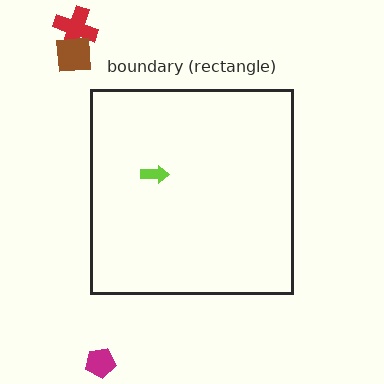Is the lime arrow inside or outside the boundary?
Inside.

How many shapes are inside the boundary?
1 inside, 3 outside.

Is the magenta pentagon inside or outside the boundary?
Outside.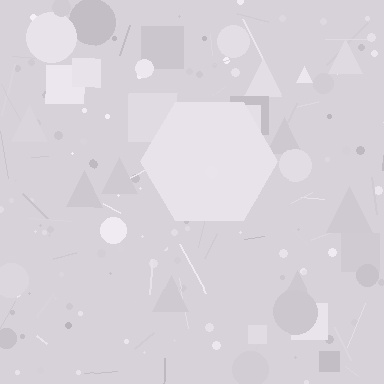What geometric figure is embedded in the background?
A hexagon is embedded in the background.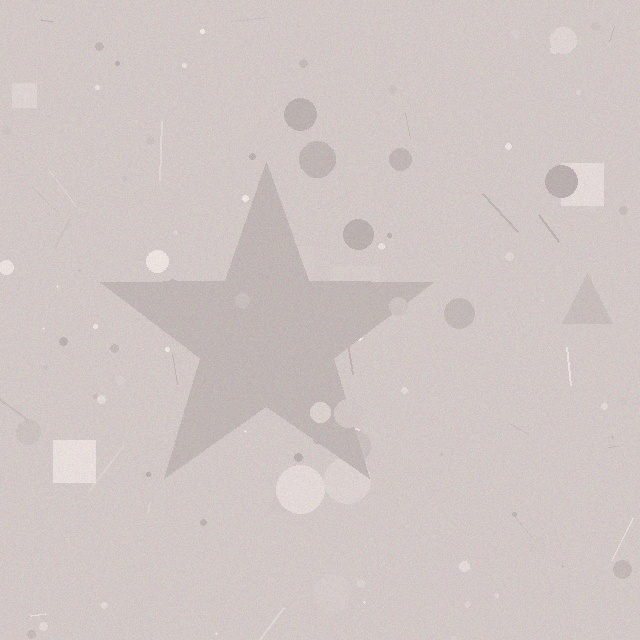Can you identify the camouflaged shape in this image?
The camouflaged shape is a star.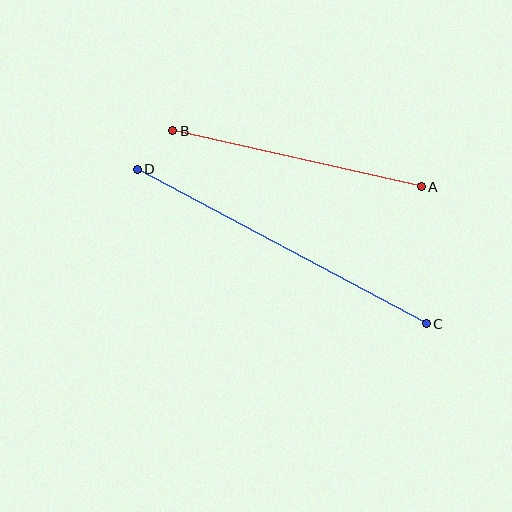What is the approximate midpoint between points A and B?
The midpoint is at approximately (297, 159) pixels.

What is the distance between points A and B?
The distance is approximately 255 pixels.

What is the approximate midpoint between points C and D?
The midpoint is at approximately (282, 247) pixels.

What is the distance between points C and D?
The distance is approximately 327 pixels.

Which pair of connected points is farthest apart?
Points C and D are farthest apart.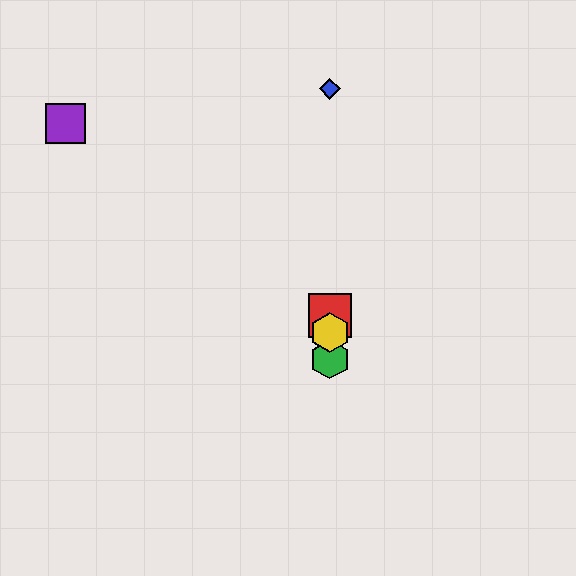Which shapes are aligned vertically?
The red square, the blue diamond, the green hexagon, the yellow hexagon are aligned vertically.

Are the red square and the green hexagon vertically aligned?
Yes, both are at x≈330.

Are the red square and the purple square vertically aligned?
No, the red square is at x≈330 and the purple square is at x≈65.